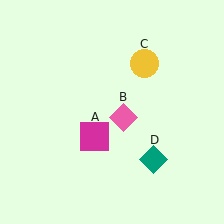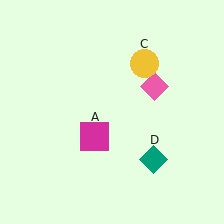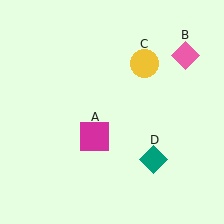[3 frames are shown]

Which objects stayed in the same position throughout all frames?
Magenta square (object A) and yellow circle (object C) and teal diamond (object D) remained stationary.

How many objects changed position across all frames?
1 object changed position: pink diamond (object B).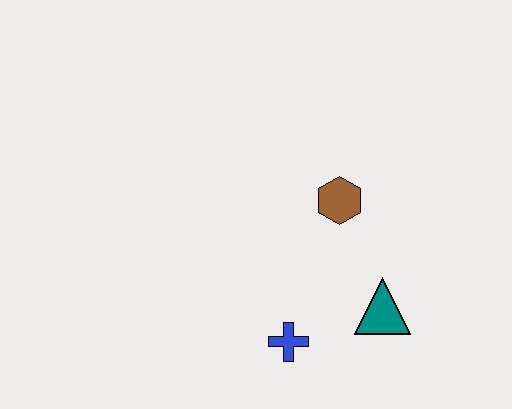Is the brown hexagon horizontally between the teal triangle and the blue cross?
Yes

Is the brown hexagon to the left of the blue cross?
No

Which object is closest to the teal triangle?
The blue cross is closest to the teal triangle.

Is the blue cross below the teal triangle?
Yes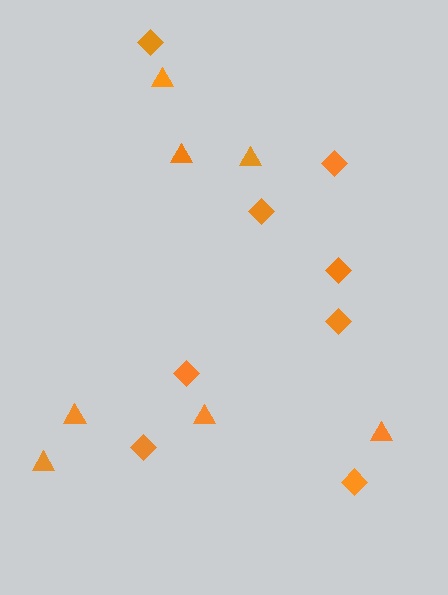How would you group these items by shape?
There are 2 groups: one group of triangles (7) and one group of diamonds (8).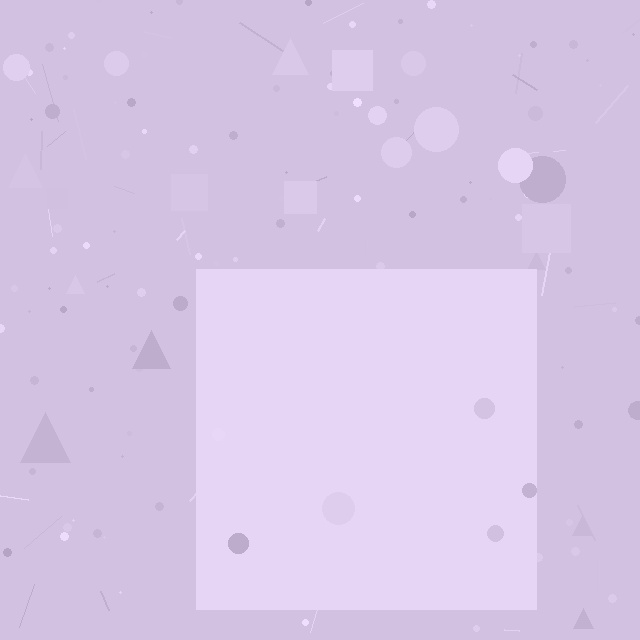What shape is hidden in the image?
A square is hidden in the image.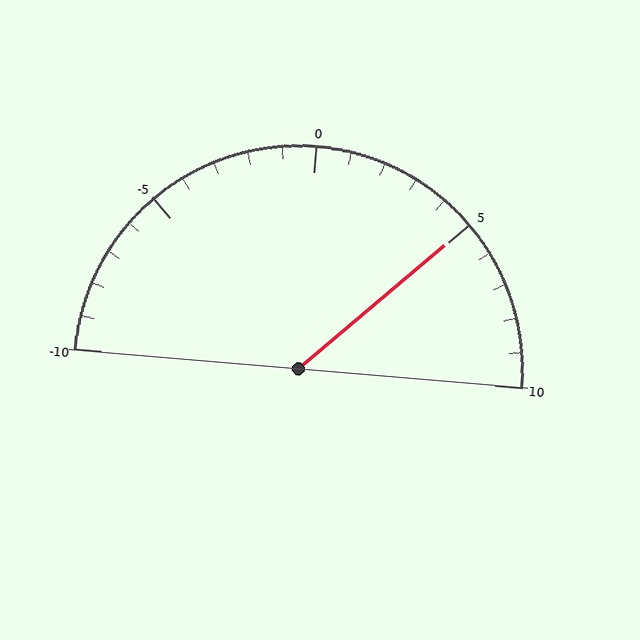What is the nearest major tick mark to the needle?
The nearest major tick mark is 5.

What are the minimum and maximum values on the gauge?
The gauge ranges from -10 to 10.